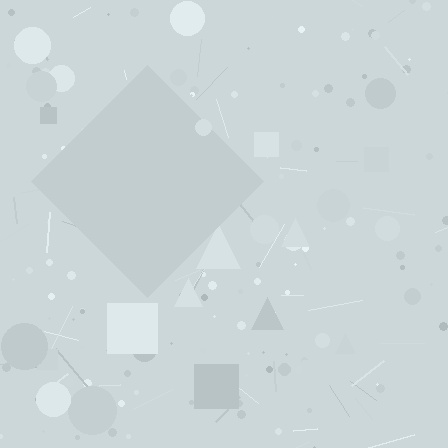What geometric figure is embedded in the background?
A diamond is embedded in the background.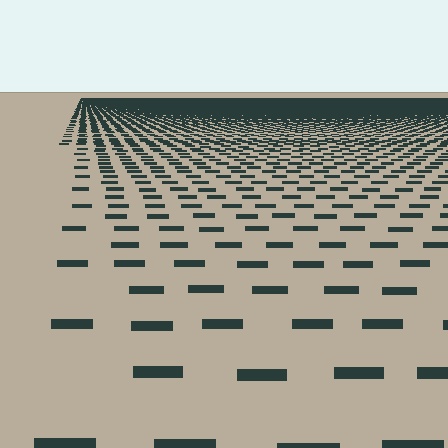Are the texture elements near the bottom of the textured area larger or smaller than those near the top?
Larger. Near the bottom, elements are closer to the viewer and appear at a bigger on-screen size.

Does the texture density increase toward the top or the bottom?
Density increases toward the top.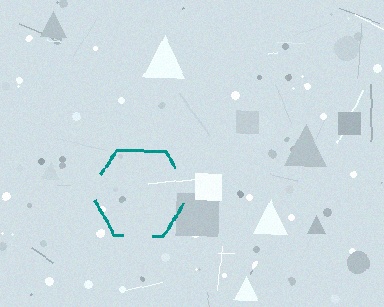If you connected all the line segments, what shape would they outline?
They would outline a hexagon.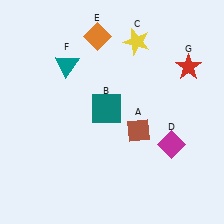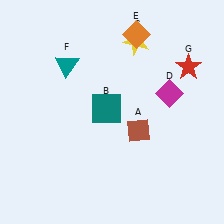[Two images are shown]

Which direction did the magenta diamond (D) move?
The magenta diamond (D) moved up.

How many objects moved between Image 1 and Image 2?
2 objects moved between the two images.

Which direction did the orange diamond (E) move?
The orange diamond (E) moved right.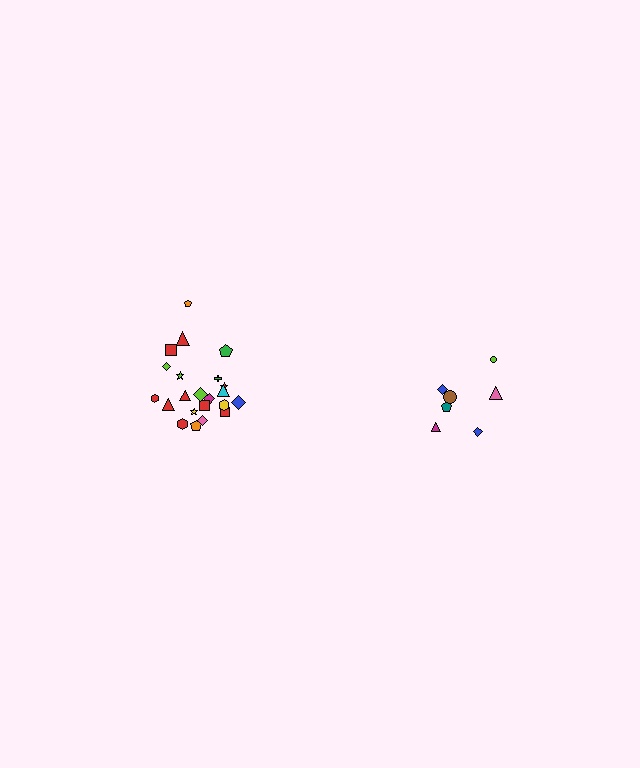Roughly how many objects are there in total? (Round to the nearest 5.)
Roughly 30 objects in total.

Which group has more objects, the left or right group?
The left group.